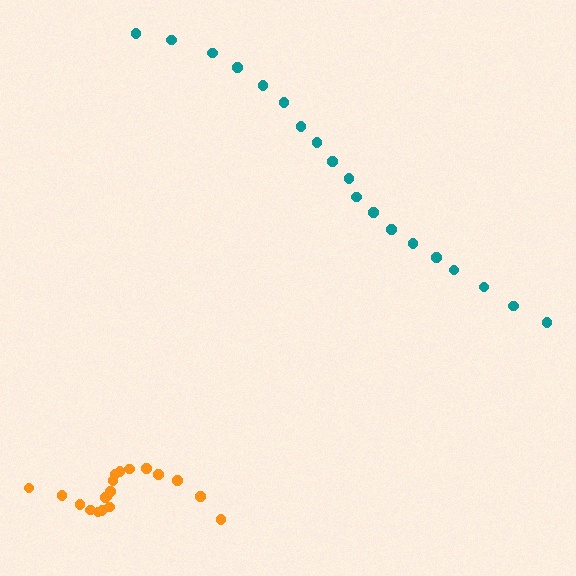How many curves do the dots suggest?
There are 2 distinct paths.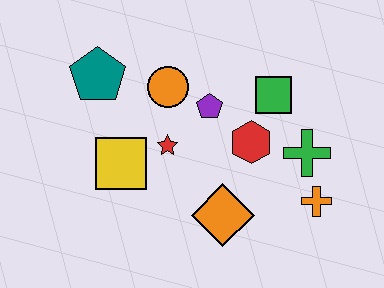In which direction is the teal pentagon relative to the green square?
The teal pentagon is to the left of the green square.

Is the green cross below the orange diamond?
No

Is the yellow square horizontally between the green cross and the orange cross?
No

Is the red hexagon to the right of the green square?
No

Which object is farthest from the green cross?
The teal pentagon is farthest from the green cross.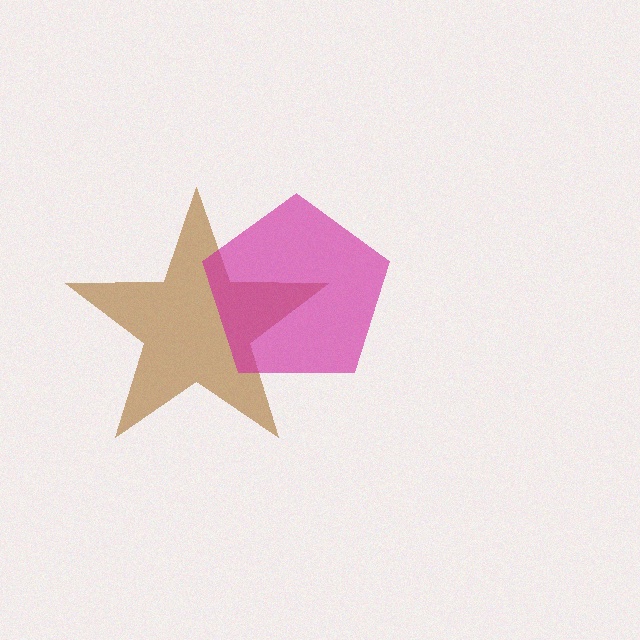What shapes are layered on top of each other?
The layered shapes are: a brown star, a magenta pentagon.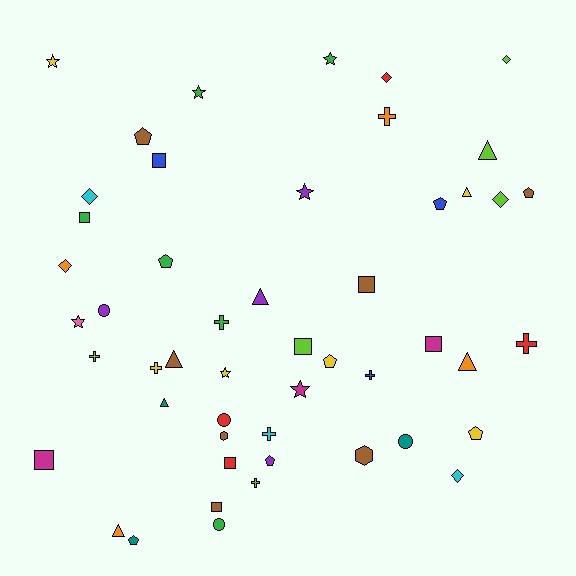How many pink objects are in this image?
There is 1 pink object.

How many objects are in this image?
There are 50 objects.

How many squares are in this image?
There are 8 squares.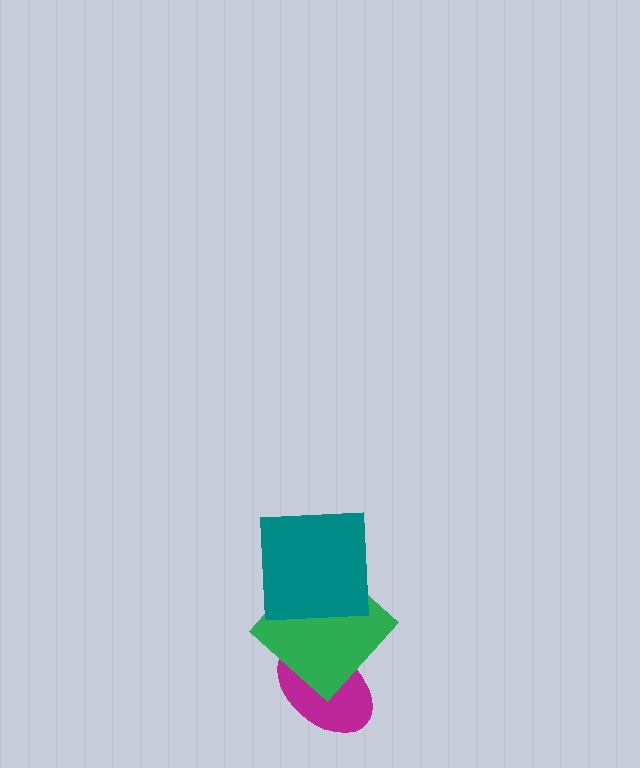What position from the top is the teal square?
The teal square is 1st from the top.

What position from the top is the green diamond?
The green diamond is 2nd from the top.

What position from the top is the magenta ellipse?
The magenta ellipse is 3rd from the top.